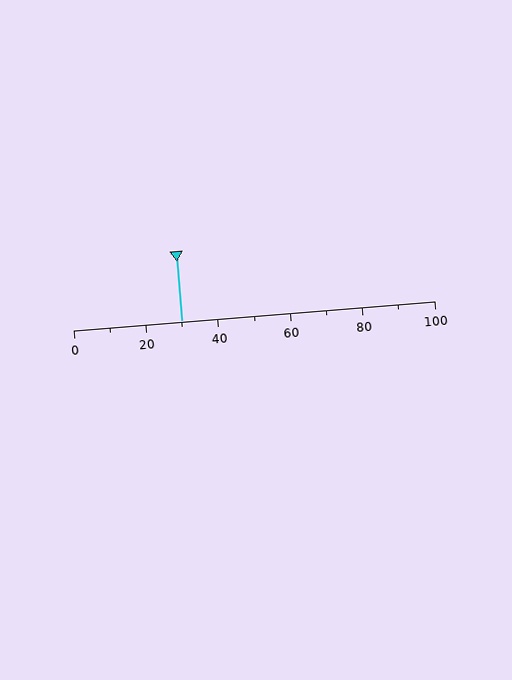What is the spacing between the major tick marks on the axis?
The major ticks are spaced 20 apart.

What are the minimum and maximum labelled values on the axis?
The axis runs from 0 to 100.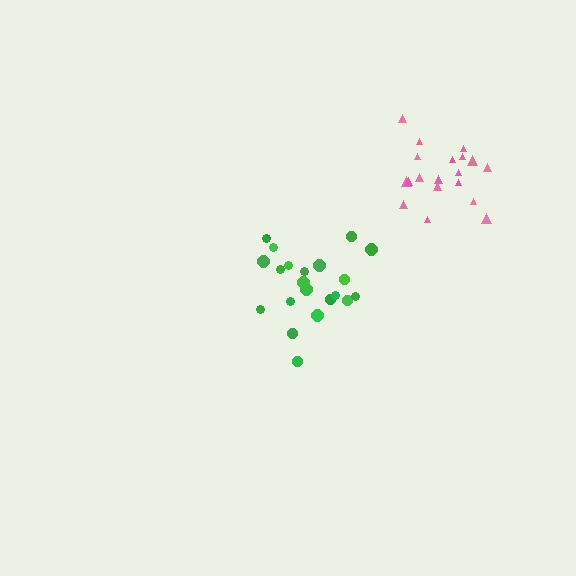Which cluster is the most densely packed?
Pink.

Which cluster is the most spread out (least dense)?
Green.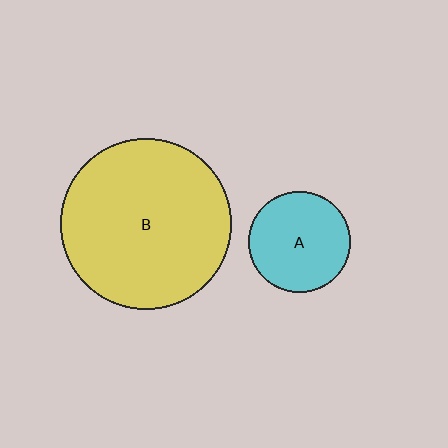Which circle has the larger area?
Circle B (yellow).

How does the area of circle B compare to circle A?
Approximately 2.9 times.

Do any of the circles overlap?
No, none of the circles overlap.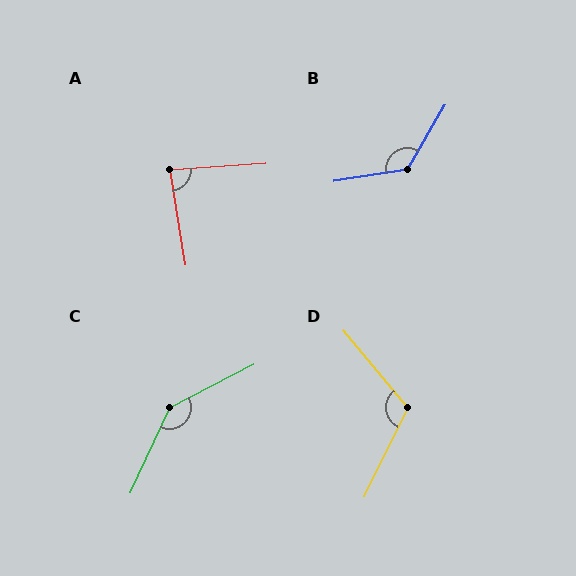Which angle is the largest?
C, at approximately 142 degrees.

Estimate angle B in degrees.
Approximately 129 degrees.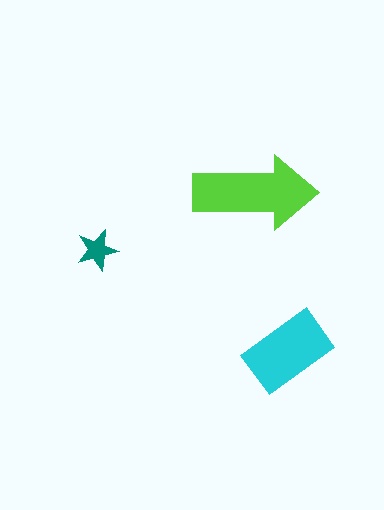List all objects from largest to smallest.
The lime arrow, the cyan rectangle, the teal star.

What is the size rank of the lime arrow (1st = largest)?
1st.